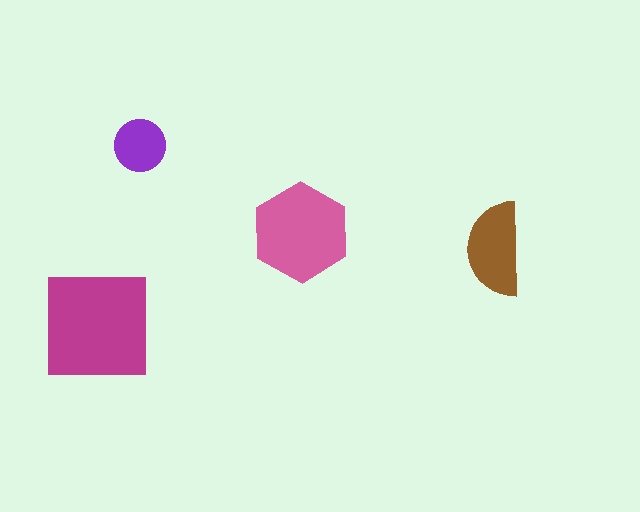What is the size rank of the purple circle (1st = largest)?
4th.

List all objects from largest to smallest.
The magenta square, the pink hexagon, the brown semicircle, the purple circle.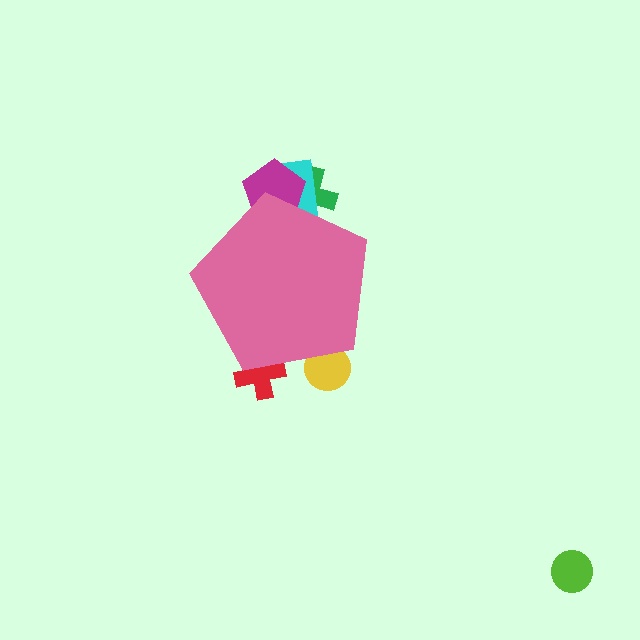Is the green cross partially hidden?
Yes, the green cross is partially hidden behind the pink pentagon.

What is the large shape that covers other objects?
A pink pentagon.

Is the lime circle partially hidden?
No, the lime circle is fully visible.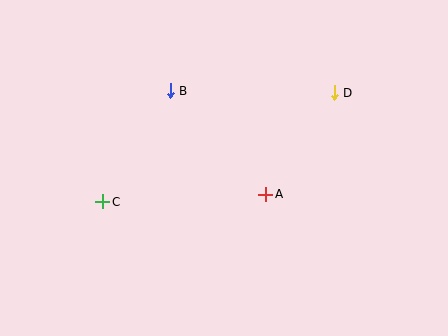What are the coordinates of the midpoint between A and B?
The midpoint between A and B is at (218, 143).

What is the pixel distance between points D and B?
The distance between D and B is 164 pixels.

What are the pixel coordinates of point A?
Point A is at (266, 194).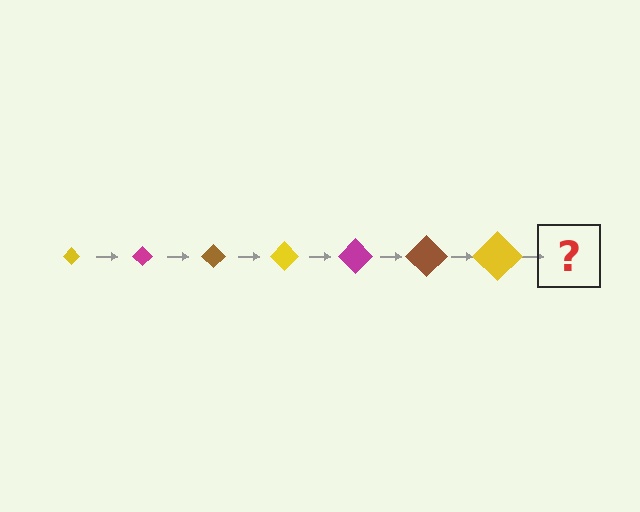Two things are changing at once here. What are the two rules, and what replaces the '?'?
The two rules are that the diamond grows larger each step and the color cycles through yellow, magenta, and brown. The '?' should be a magenta diamond, larger than the previous one.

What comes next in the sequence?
The next element should be a magenta diamond, larger than the previous one.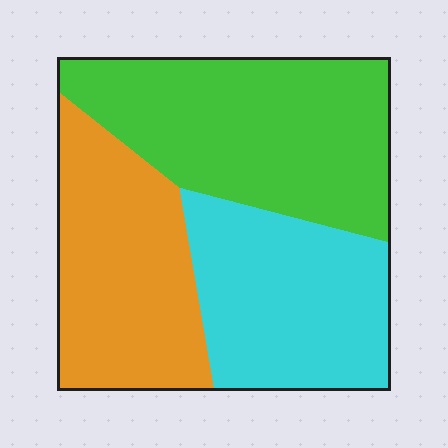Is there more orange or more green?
Green.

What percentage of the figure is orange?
Orange takes up about one third (1/3) of the figure.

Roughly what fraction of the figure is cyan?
Cyan covers around 30% of the figure.